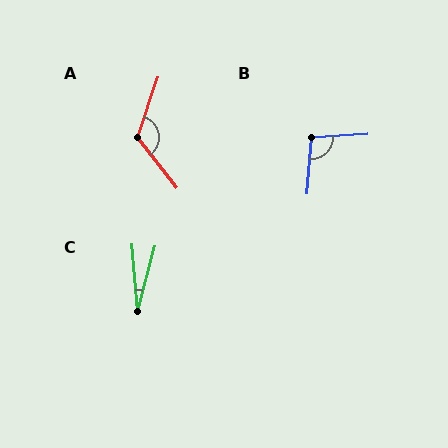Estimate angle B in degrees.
Approximately 98 degrees.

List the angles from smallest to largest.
C (19°), B (98°), A (123°).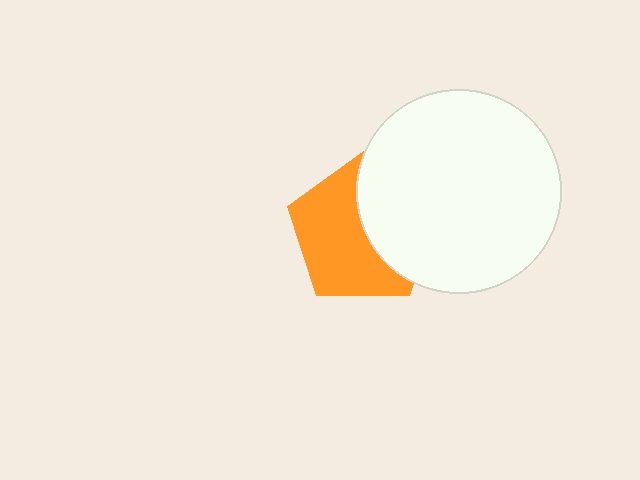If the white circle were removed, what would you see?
You would see the complete orange pentagon.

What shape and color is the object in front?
The object in front is a white circle.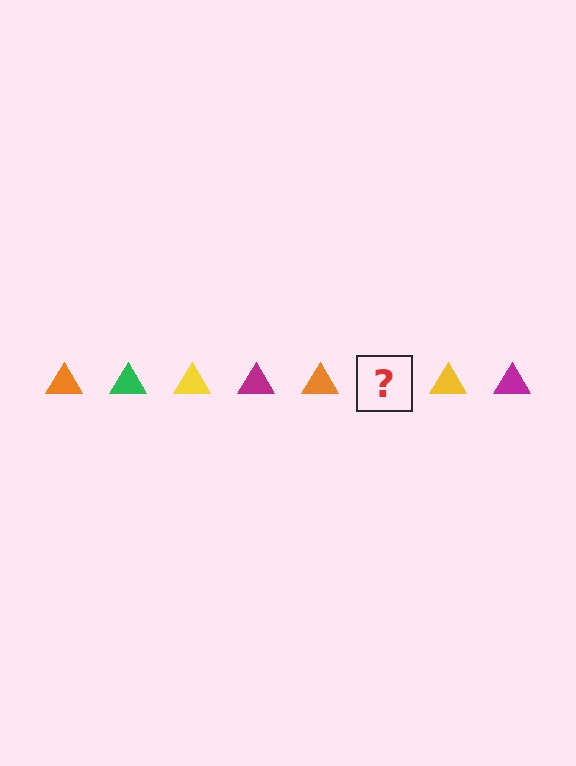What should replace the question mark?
The question mark should be replaced with a green triangle.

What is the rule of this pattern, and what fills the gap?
The rule is that the pattern cycles through orange, green, yellow, magenta triangles. The gap should be filled with a green triangle.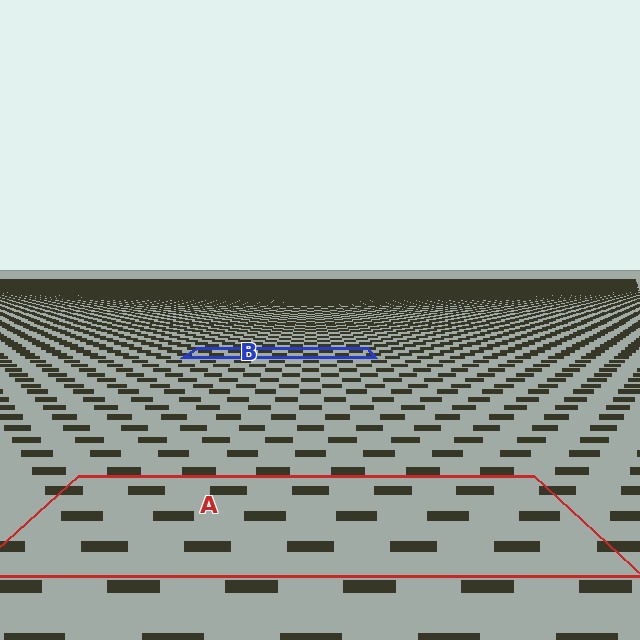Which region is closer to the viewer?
Region A is closer. The texture elements there are larger and more spread out.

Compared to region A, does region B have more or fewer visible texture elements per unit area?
Region B has more texture elements per unit area — they are packed more densely because it is farther away.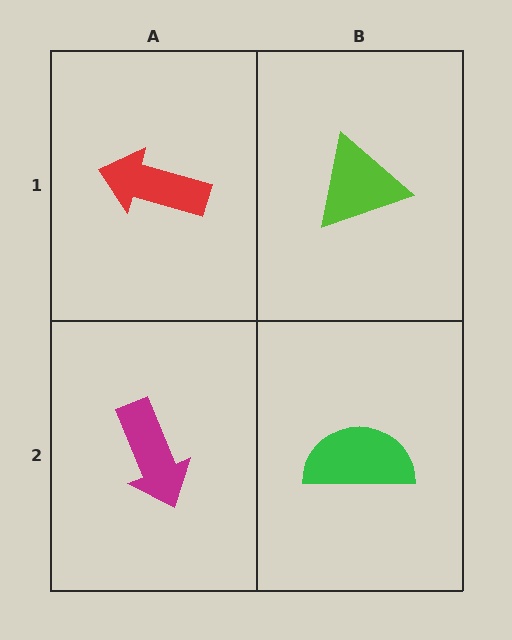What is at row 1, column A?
A red arrow.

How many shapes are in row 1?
2 shapes.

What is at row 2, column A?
A magenta arrow.